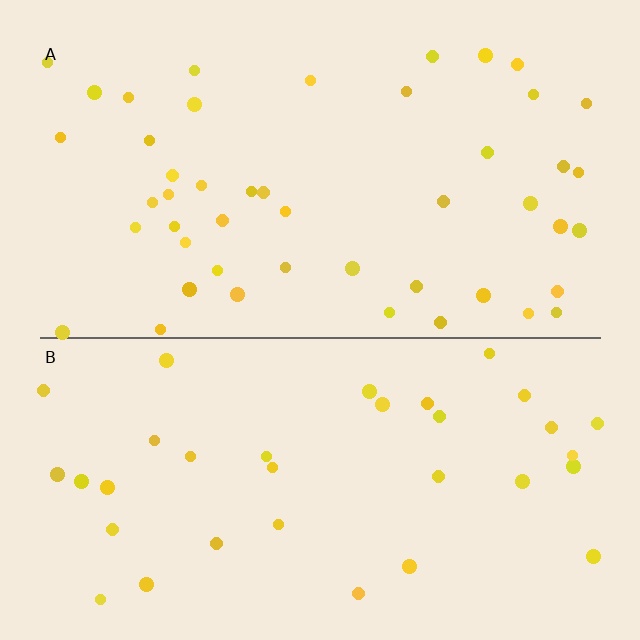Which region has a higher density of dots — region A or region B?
A (the top).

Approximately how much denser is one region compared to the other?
Approximately 1.4× — region A over region B.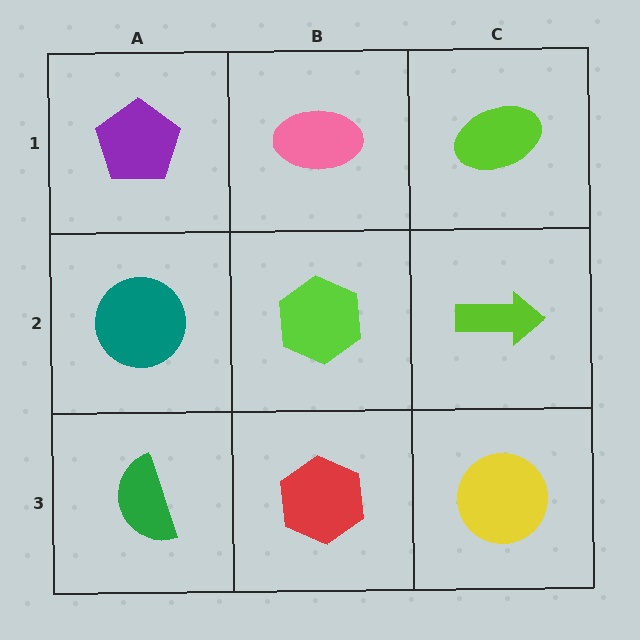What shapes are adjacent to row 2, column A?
A purple pentagon (row 1, column A), a green semicircle (row 3, column A), a lime hexagon (row 2, column B).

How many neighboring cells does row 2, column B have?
4.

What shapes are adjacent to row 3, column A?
A teal circle (row 2, column A), a red hexagon (row 3, column B).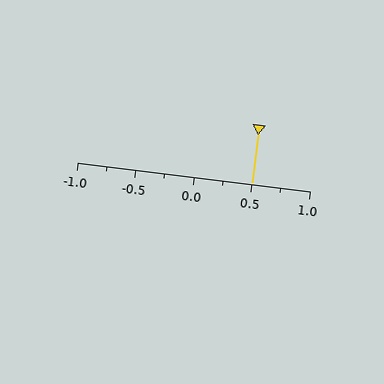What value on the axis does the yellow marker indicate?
The marker indicates approximately 0.5.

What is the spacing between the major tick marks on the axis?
The major ticks are spaced 0.5 apart.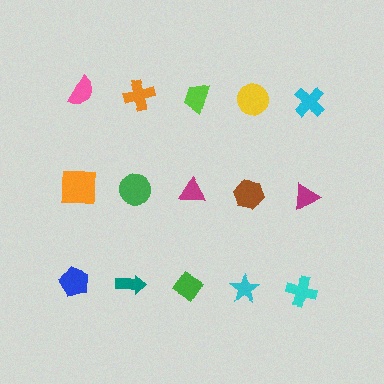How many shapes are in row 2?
5 shapes.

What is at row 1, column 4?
A yellow circle.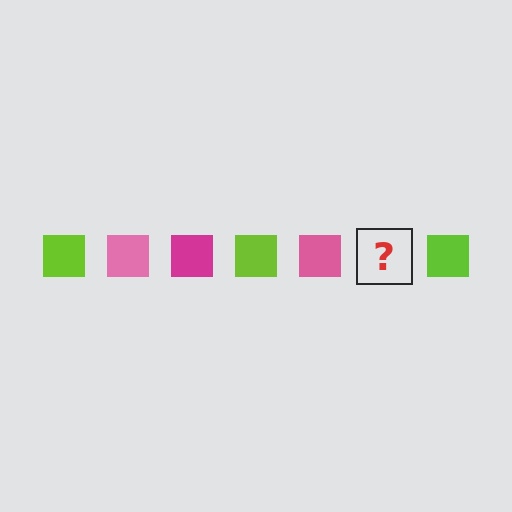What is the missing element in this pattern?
The missing element is a magenta square.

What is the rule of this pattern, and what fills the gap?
The rule is that the pattern cycles through lime, pink, magenta squares. The gap should be filled with a magenta square.